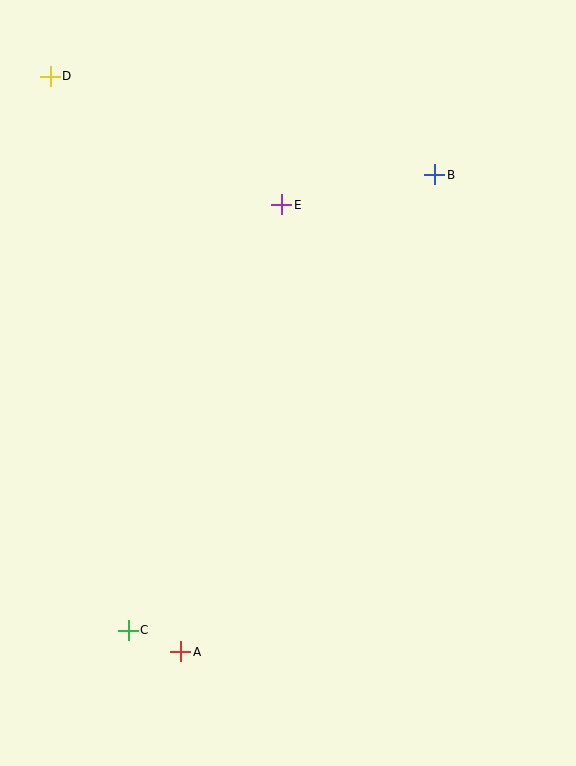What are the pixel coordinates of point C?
Point C is at (128, 630).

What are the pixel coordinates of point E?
Point E is at (282, 205).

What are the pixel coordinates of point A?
Point A is at (181, 652).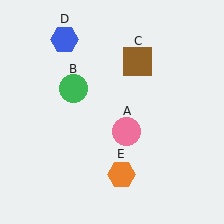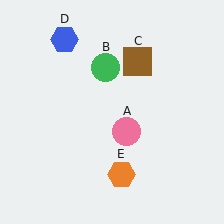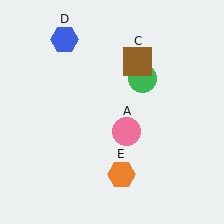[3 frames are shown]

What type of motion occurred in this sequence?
The green circle (object B) rotated clockwise around the center of the scene.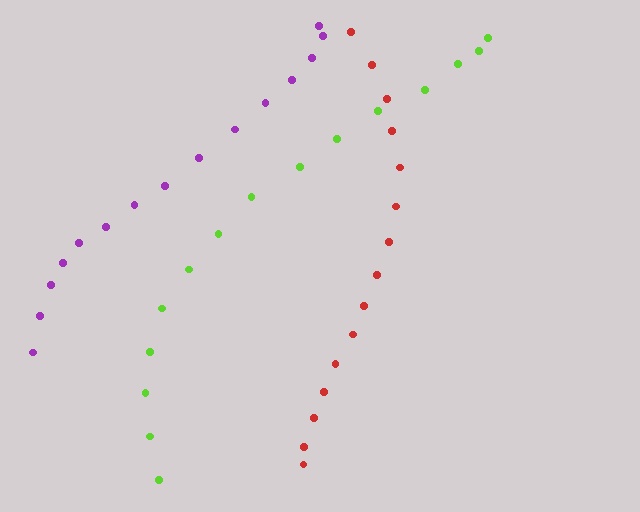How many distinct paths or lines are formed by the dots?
There are 3 distinct paths.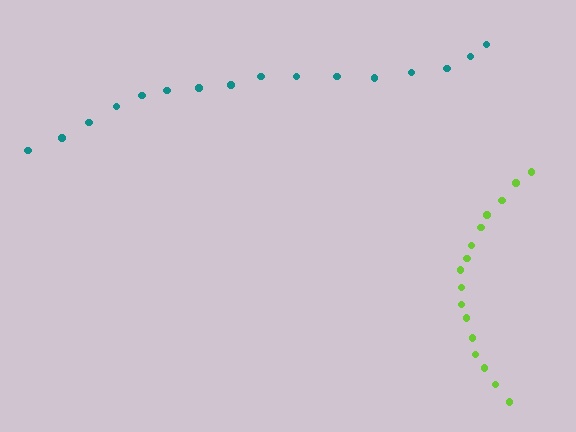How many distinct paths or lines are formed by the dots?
There are 2 distinct paths.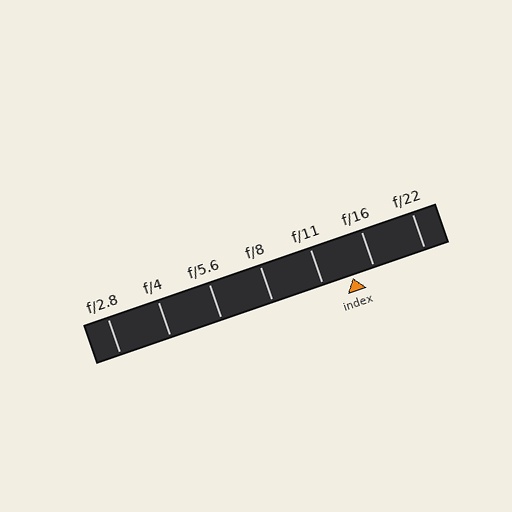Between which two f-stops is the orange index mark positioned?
The index mark is between f/11 and f/16.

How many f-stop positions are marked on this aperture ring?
There are 7 f-stop positions marked.